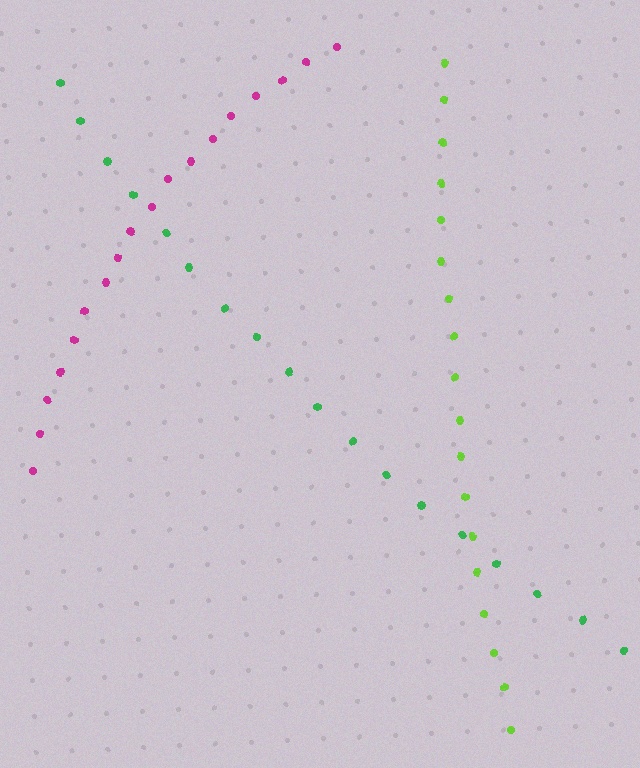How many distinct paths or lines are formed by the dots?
There are 3 distinct paths.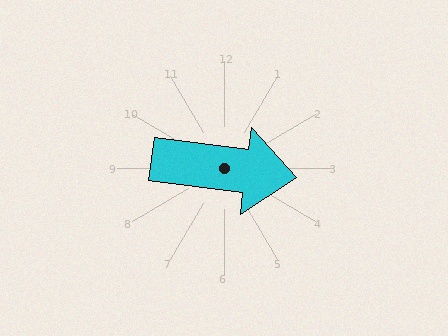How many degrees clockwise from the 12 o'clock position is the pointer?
Approximately 97 degrees.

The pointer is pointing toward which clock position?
Roughly 3 o'clock.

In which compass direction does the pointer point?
East.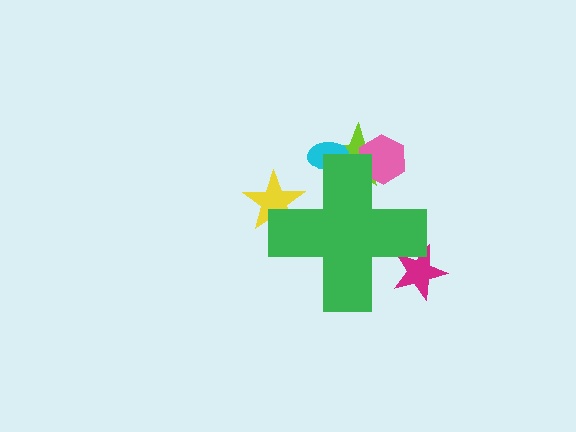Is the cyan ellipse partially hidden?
Yes, the cyan ellipse is partially hidden behind the green cross.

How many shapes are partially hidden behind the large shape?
5 shapes are partially hidden.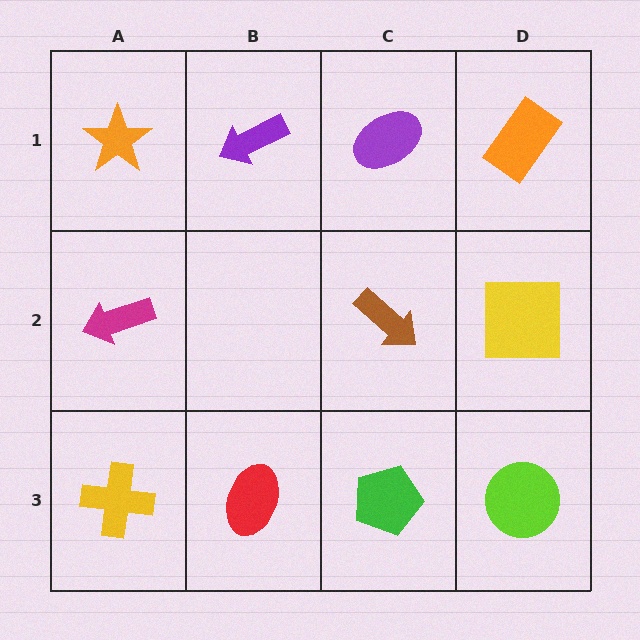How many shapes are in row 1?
4 shapes.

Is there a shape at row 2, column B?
No, that cell is empty.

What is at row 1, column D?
An orange rectangle.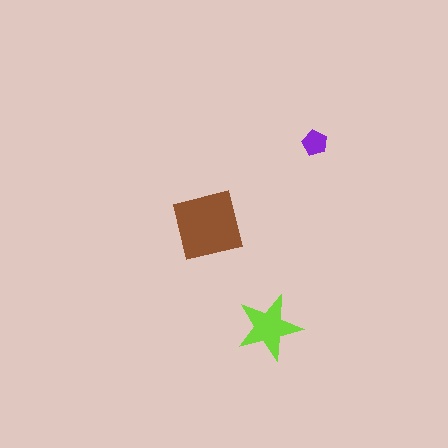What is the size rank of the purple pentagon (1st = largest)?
3rd.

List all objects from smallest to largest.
The purple pentagon, the lime star, the brown square.